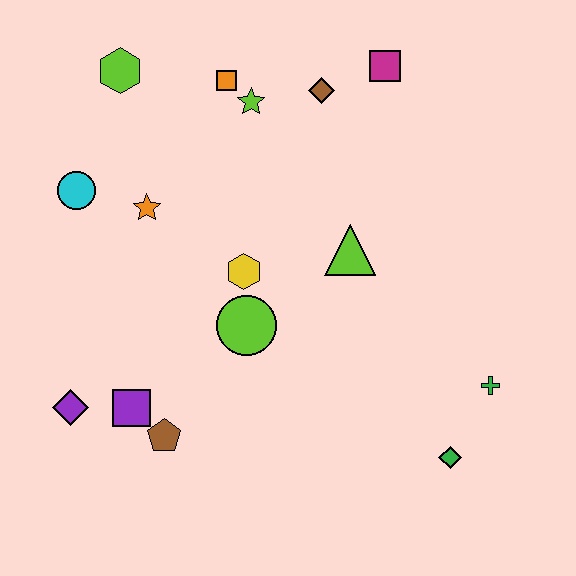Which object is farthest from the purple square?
The magenta square is farthest from the purple square.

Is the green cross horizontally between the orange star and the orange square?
No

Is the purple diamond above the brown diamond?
No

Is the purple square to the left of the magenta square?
Yes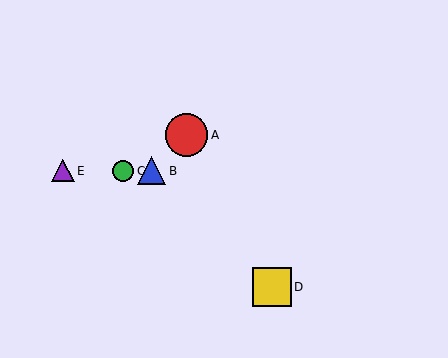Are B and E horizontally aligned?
Yes, both are at y≈171.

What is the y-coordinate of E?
Object E is at y≈171.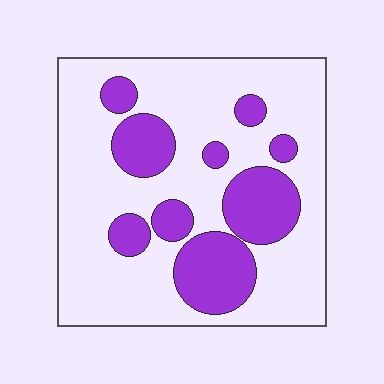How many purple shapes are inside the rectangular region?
9.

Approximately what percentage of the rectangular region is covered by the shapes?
Approximately 25%.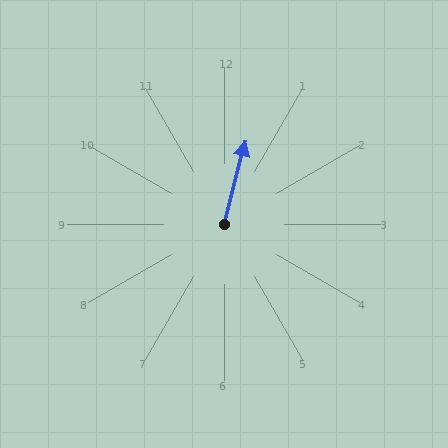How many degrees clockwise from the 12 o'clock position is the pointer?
Approximately 14 degrees.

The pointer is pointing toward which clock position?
Roughly 12 o'clock.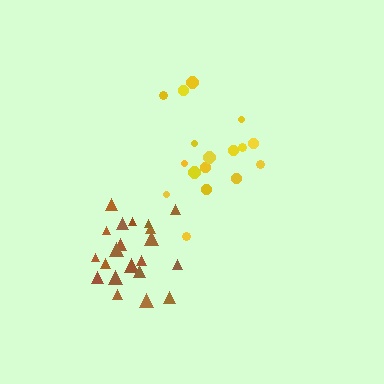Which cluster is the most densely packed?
Brown.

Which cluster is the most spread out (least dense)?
Yellow.